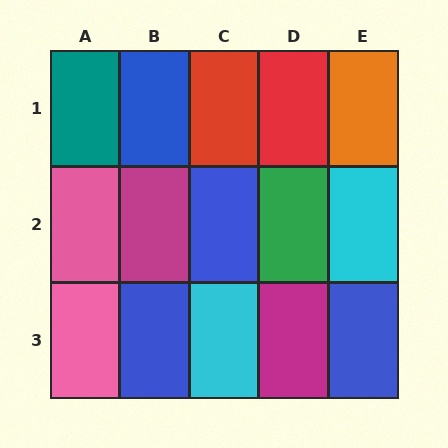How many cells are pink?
2 cells are pink.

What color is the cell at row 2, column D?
Green.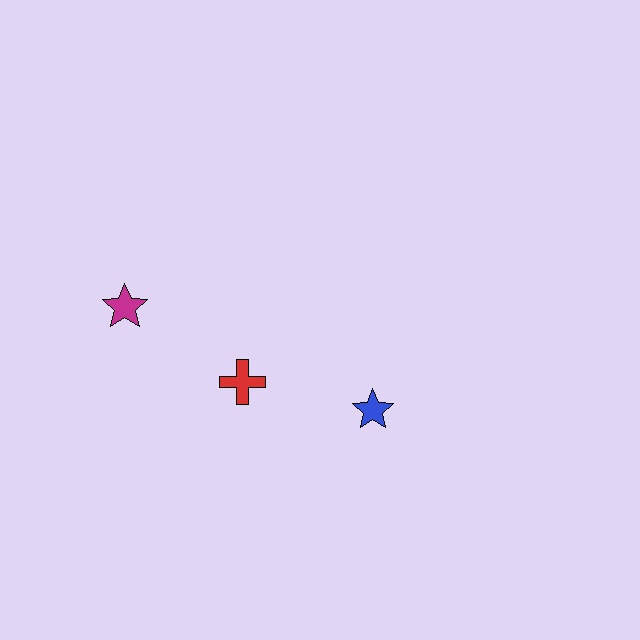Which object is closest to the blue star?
The red cross is closest to the blue star.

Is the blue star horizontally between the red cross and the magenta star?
No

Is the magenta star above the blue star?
Yes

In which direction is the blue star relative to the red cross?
The blue star is to the right of the red cross.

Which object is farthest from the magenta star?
The blue star is farthest from the magenta star.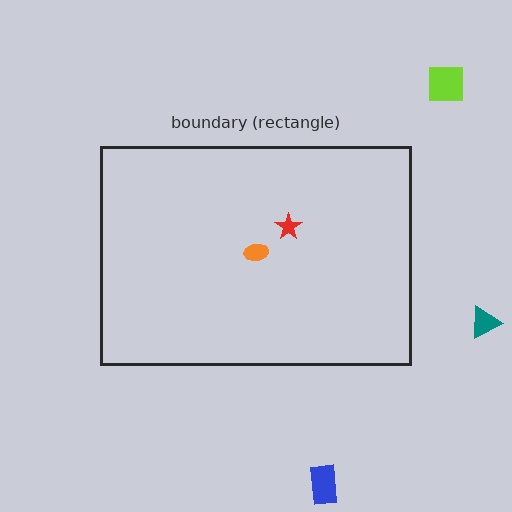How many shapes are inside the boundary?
2 inside, 3 outside.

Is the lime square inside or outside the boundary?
Outside.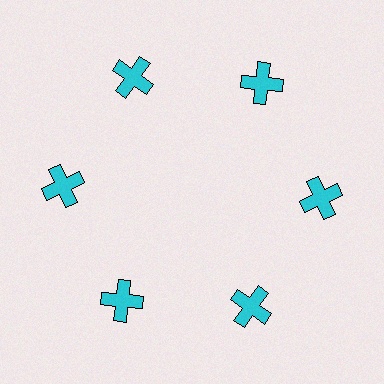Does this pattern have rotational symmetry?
Yes, this pattern has 6-fold rotational symmetry. It looks the same after rotating 60 degrees around the center.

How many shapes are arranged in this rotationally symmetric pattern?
There are 6 shapes, arranged in 6 groups of 1.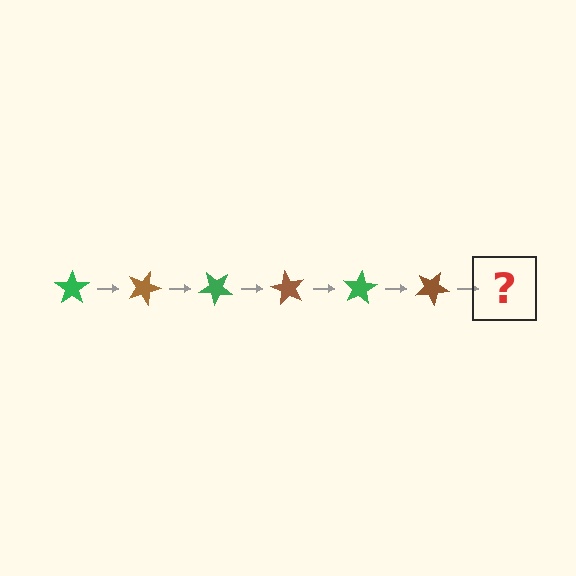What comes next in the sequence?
The next element should be a green star, rotated 120 degrees from the start.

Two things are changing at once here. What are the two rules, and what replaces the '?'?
The two rules are that it rotates 20 degrees each step and the color cycles through green and brown. The '?' should be a green star, rotated 120 degrees from the start.